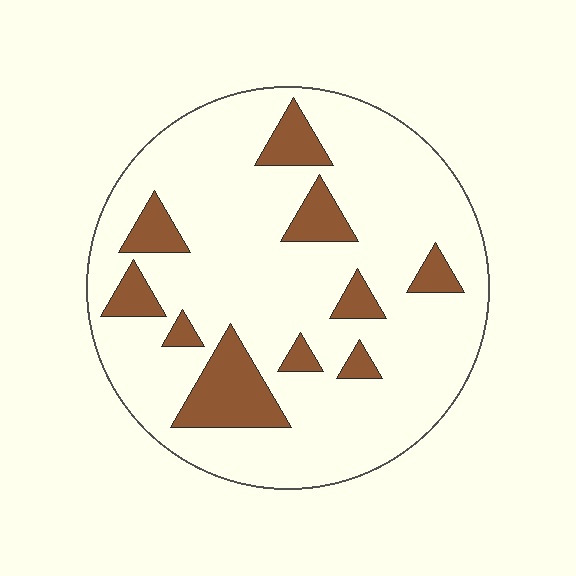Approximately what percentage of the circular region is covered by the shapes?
Approximately 15%.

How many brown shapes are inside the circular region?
10.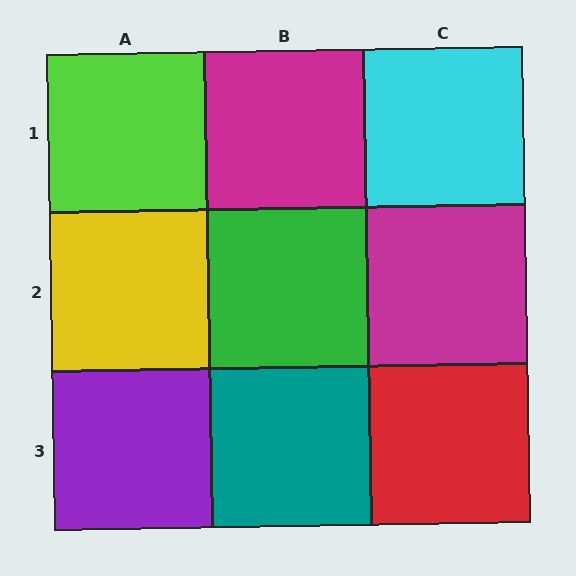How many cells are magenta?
2 cells are magenta.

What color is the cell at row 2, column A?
Yellow.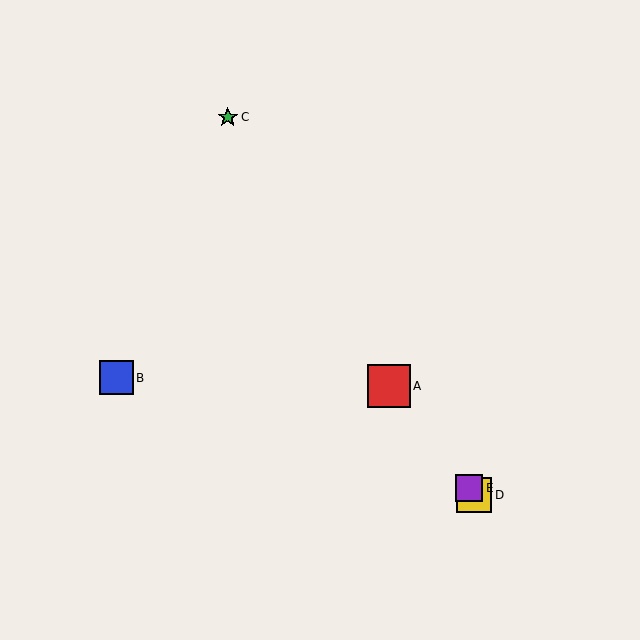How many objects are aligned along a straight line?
3 objects (A, D, E) are aligned along a straight line.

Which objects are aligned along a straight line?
Objects A, D, E are aligned along a straight line.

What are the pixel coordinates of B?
Object B is at (116, 378).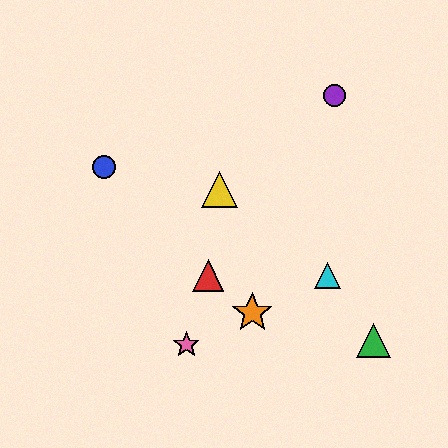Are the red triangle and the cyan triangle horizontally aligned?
Yes, both are at y≈275.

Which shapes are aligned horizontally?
The red triangle, the cyan triangle are aligned horizontally.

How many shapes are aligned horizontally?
2 shapes (the red triangle, the cyan triangle) are aligned horizontally.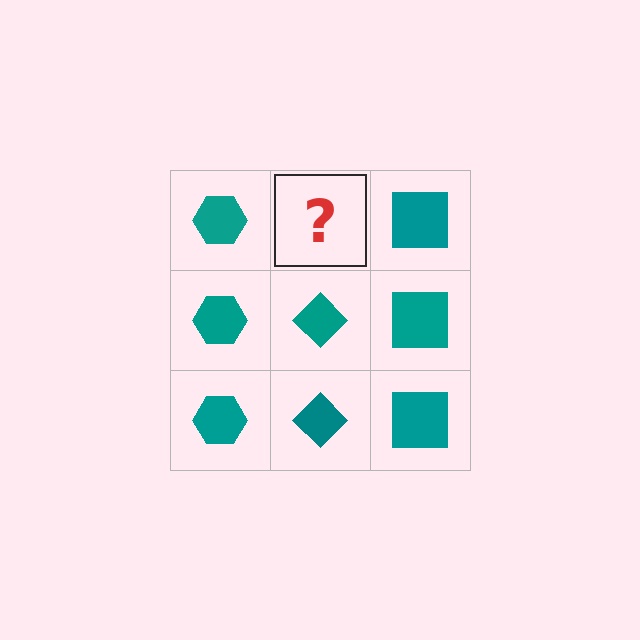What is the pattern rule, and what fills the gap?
The rule is that each column has a consistent shape. The gap should be filled with a teal diamond.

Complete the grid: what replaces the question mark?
The question mark should be replaced with a teal diamond.